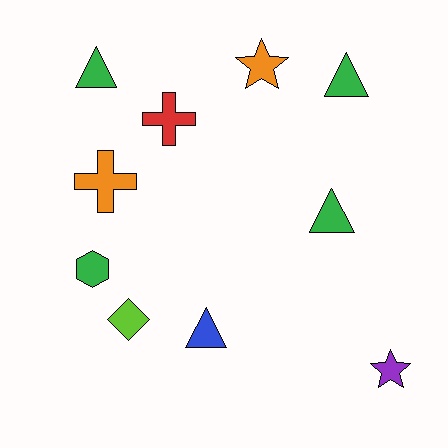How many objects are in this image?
There are 10 objects.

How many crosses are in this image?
There are 2 crosses.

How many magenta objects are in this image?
There are no magenta objects.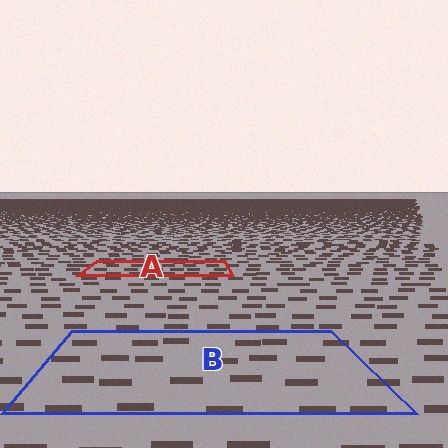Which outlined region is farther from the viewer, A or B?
Region A is farther from the viewer — the texture elements inside it appear smaller and more densely packed.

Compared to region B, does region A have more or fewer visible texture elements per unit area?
Region A has more texture elements per unit area — they are packed more densely because it is farther away.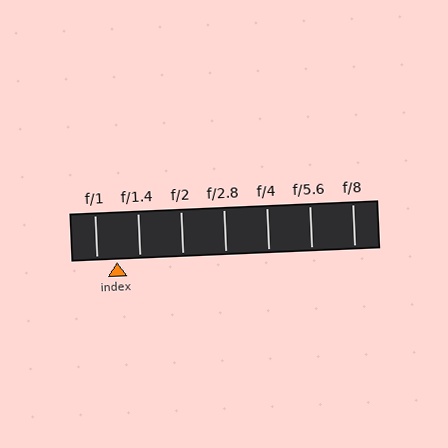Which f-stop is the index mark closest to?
The index mark is closest to f/1.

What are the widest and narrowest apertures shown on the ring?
The widest aperture shown is f/1 and the narrowest is f/8.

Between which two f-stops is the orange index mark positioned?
The index mark is between f/1 and f/1.4.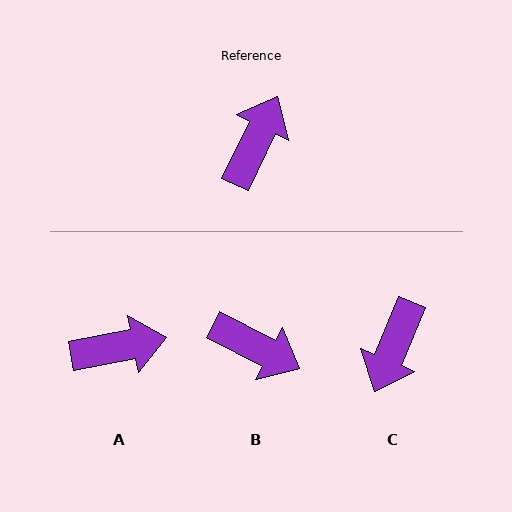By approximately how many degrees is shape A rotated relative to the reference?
Approximately 53 degrees clockwise.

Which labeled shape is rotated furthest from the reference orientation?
C, about 177 degrees away.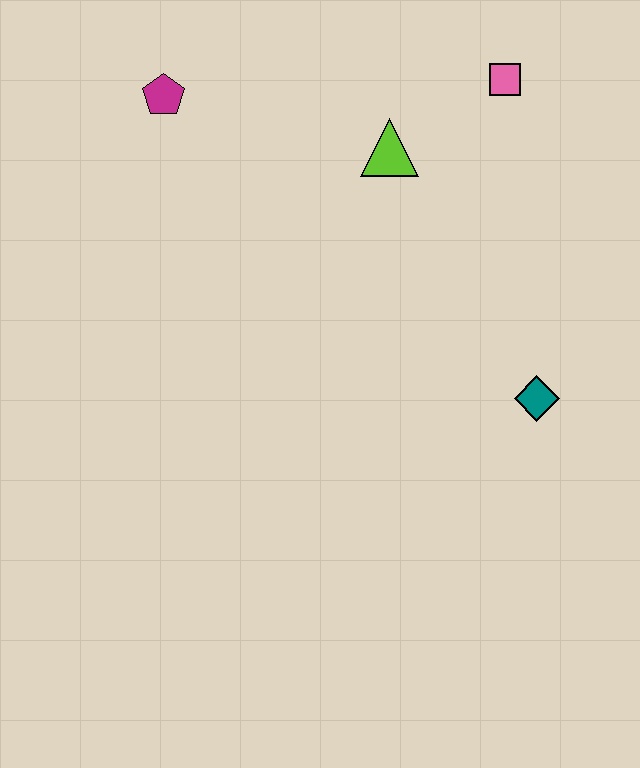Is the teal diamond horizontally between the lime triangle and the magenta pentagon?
No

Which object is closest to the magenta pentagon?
The lime triangle is closest to the magenta pentagon.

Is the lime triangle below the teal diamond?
No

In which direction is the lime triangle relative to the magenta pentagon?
The lime triangle is to the right of the magenta pentagon.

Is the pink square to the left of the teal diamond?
Yes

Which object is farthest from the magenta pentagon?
The teal diamond is farthest from the magenta pentagon.